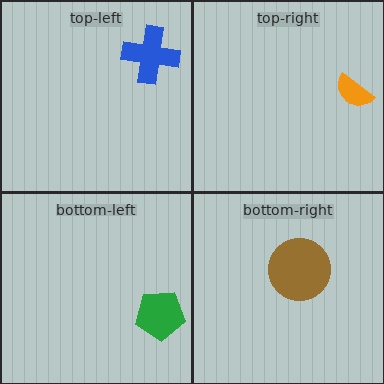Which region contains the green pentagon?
The bottom-left region.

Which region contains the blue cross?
The top-left region.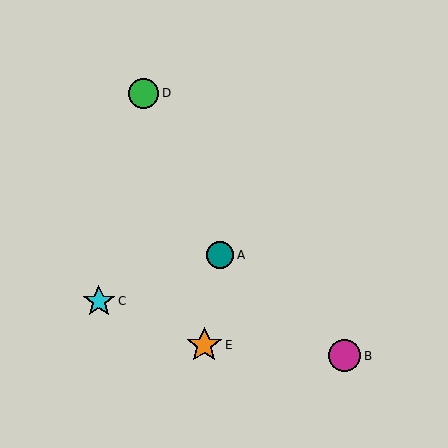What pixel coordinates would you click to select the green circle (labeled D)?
Click at (144, 93) to select the green circle D.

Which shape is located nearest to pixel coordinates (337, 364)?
The magenta circle (labeled B) at (345, 356) is nearest to that location.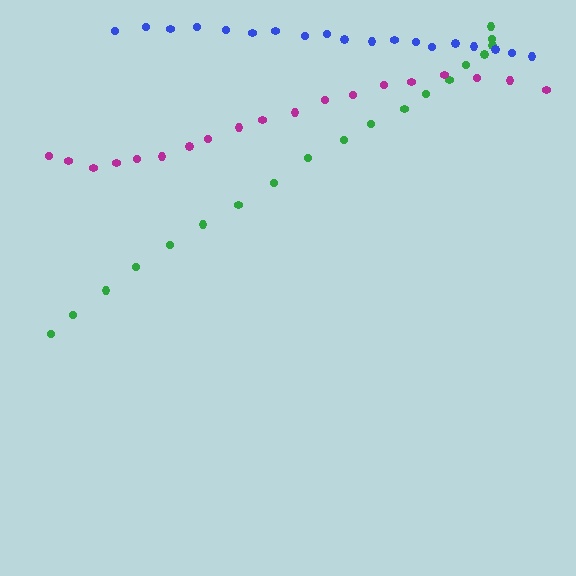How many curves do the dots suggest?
There are 3 distinct paths.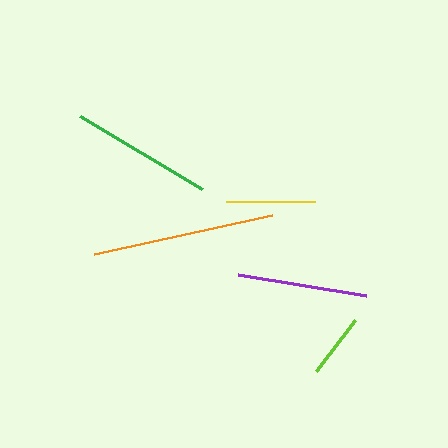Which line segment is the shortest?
The lime line is the shortest at approximately 64 pixels.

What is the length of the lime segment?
The lime segment is approximately 64 pixels long.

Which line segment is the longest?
The orange line is the longest at approximately 181 pixels.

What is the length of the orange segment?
The orange segment is approximately 181 pixels long.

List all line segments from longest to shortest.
From longest to shortest: orange, green, purple, yellow, lime.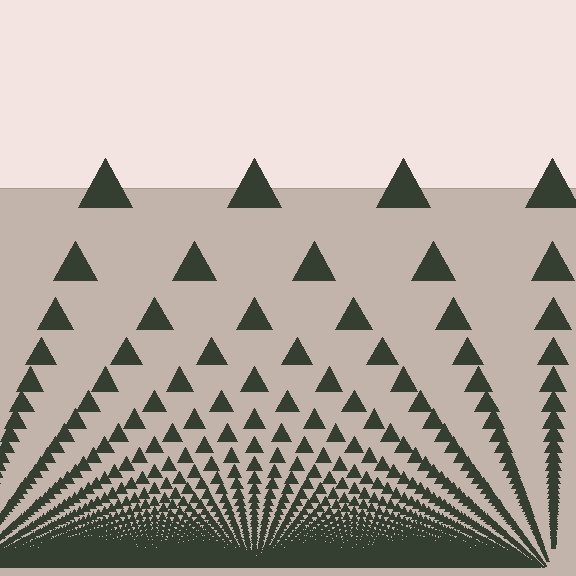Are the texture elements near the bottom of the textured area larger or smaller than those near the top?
Smaller. The gradient is inverted — elements near the bottom are smaller and denser.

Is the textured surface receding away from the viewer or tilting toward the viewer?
The surface appears to tilt toward the viewer. Texture elements get larger and sparser toward the top.